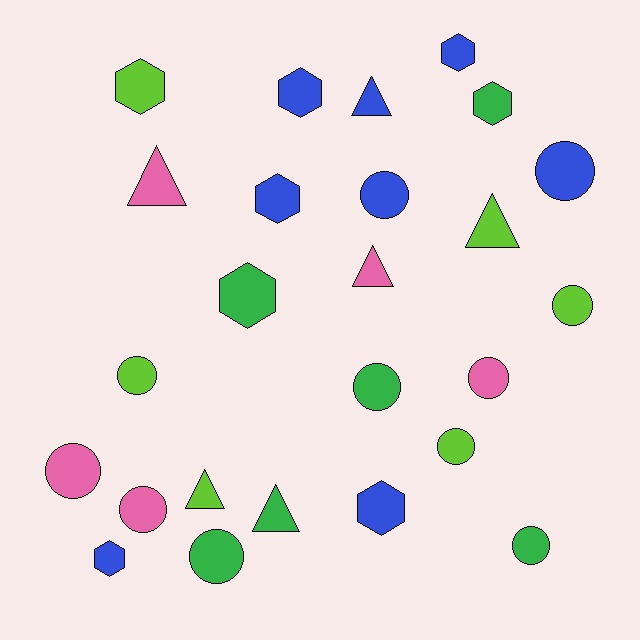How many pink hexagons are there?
There are no pink hexagons.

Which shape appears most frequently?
Circle, with 11 objects.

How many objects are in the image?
There are 25 objects.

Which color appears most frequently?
Blue, with 8 objects.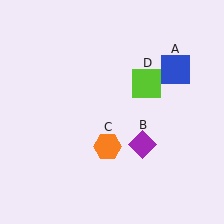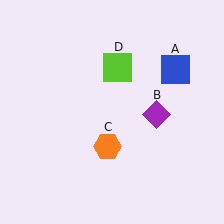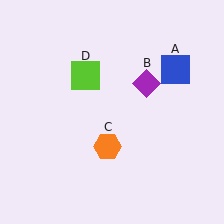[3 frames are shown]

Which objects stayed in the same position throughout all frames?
Blue square (object A) and orange hexagon (object C) remained stationary.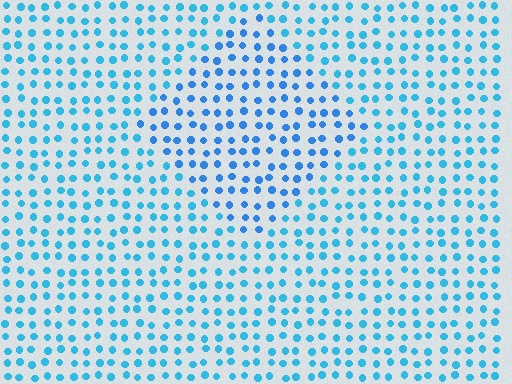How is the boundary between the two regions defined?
The boundary is defined purely by a slight shift in hue (about 19 degrees). Spacing, size, and orientation are identical on both sides.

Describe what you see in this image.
The image is filled with small cyan elements in a uniform arrangement. A diamond-shaped region is visible where the elements are tinted to a slightly different hue, forming a subtle color boundary.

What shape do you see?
I see a diamond.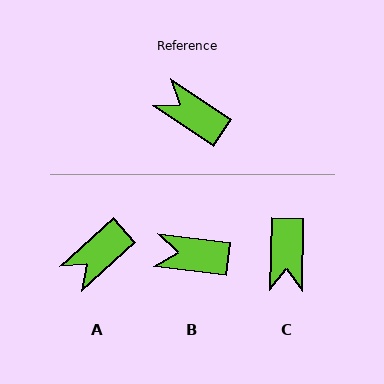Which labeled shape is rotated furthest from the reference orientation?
C, about 123 degrees away.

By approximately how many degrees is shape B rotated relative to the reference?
Approximately 27 degrees counter-clockwise.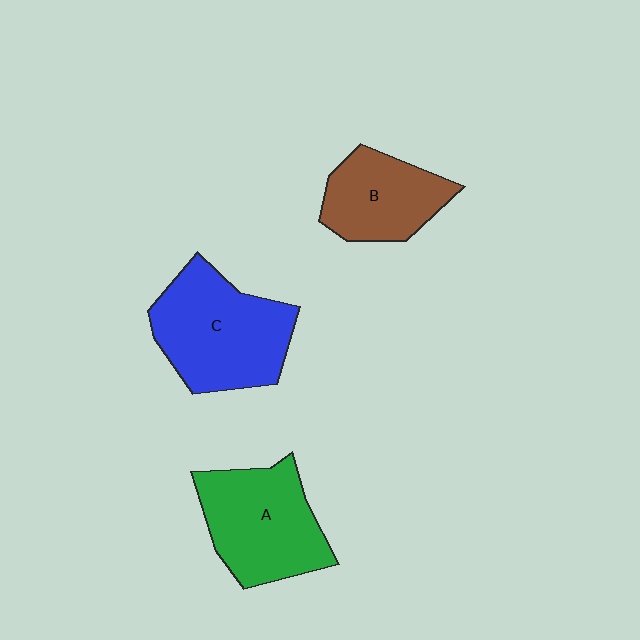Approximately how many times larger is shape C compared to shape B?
Approximately 1.5 times.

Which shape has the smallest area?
Shape B (brown).